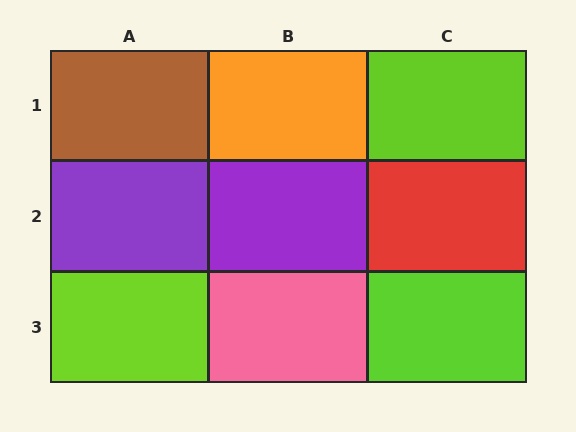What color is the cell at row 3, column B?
Pink.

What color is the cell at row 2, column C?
Red.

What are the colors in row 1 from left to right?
Brown, orange, lime.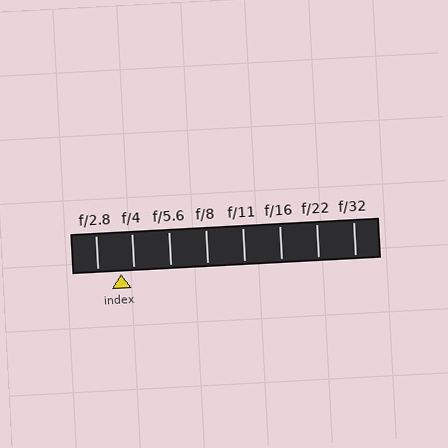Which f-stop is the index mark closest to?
The index mark is closest to f/4.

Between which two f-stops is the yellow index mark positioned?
The index mark is between f/2.8 and f/4.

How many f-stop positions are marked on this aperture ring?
There are 8 f-stop positions marked.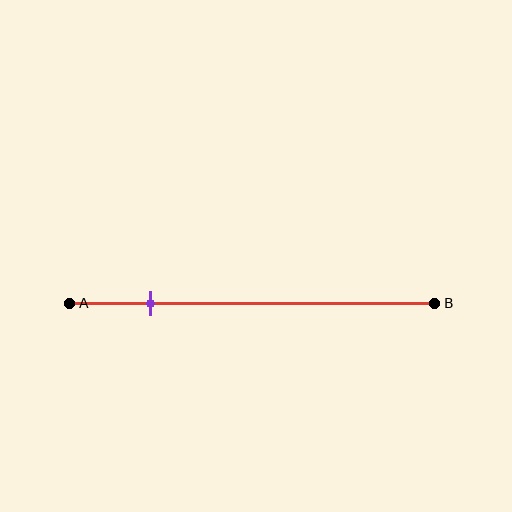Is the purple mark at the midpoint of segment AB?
No, the mark is at about 20% from A, not at the 50% midpoint.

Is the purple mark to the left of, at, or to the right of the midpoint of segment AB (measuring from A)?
The purple mark is to the left of the midpoint of segment AB.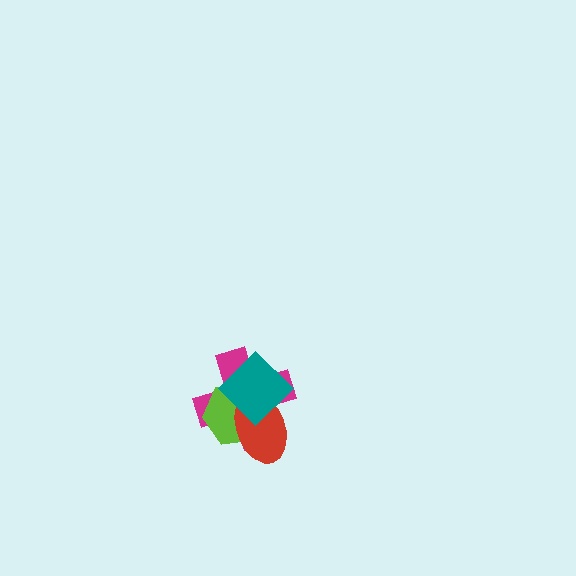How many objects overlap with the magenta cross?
3 objects overlap with the magenta cross.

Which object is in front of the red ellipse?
The teal diamond is in front of the red ellipse.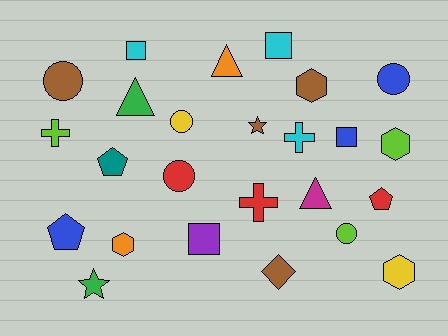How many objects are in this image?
There are 25 objects.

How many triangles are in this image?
There are 3 triangles.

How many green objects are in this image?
There are 2 green objects.